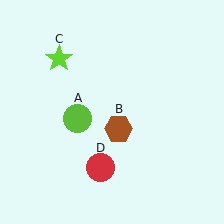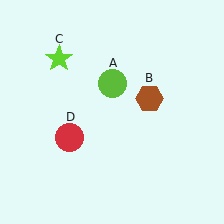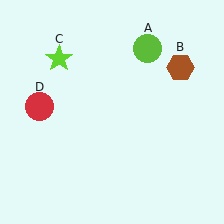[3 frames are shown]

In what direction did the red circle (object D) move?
The red circle (object D) moved up and to the left.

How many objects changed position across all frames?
3 objects changed position: lime circle (object A), brown hexagon (object B), red circle (object D).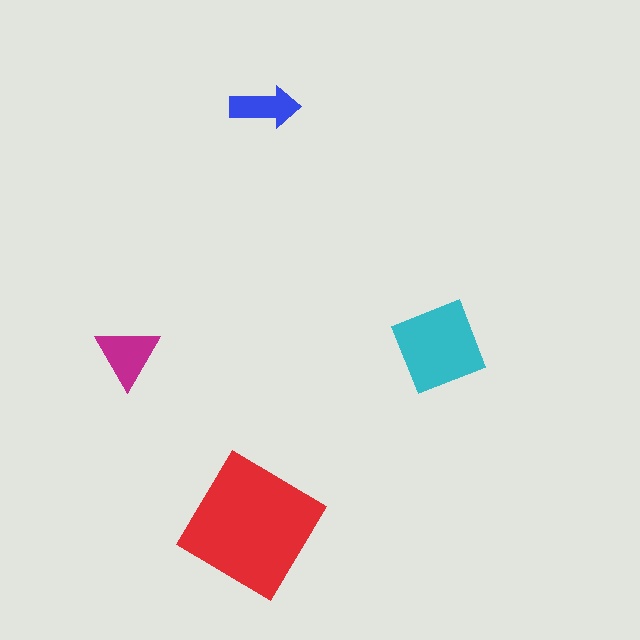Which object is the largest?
The red diamond.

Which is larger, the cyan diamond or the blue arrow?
The cyan diamond.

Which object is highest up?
The blue arrow is topmost.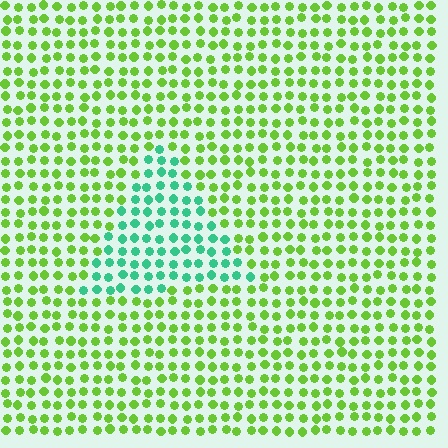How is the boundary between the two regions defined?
The boundary is defined purely by a slight shift in hue (about 57 degrees). Spacing, size, and orientation are identical on both sides.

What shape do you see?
I see a triangle.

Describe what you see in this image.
The image is filled with small lime elements in a uniform arrangement. A triangle-shaped region is visible where the elements are tinted to a slightly different hue, forming a subtle color boundary.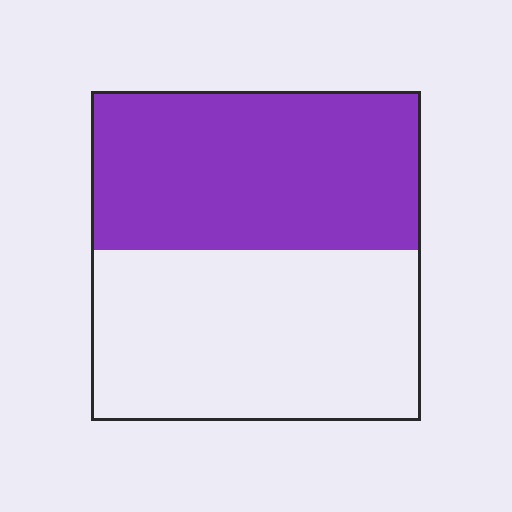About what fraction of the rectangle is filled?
About one half (1/2).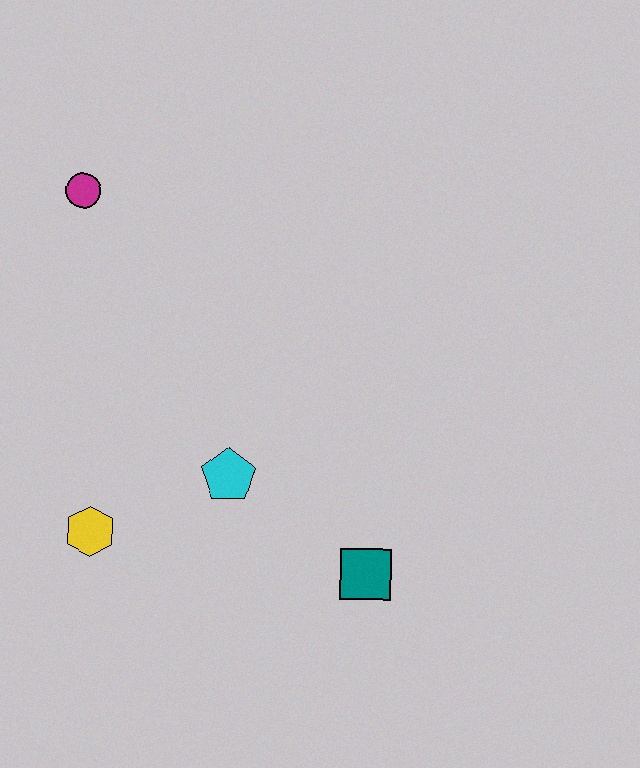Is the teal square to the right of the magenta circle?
Yes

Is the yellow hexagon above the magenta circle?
No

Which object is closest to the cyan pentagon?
The yellow hexagon is closest to the cyan pentagon.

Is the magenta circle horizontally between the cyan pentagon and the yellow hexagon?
No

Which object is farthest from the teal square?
The magenta circle is farthest from the teal square.